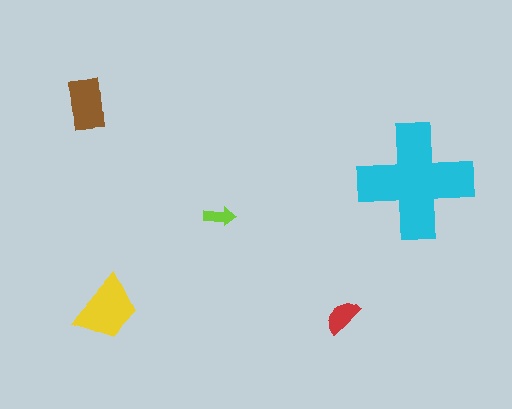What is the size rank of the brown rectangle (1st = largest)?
3rd.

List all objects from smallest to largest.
The lime arrow, the red semicircle, the brown rectangle, the yellow trapezoid, the cyan cross.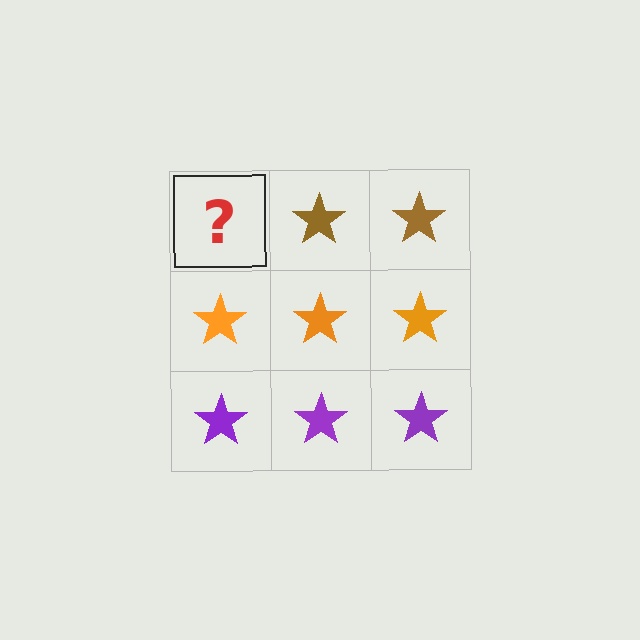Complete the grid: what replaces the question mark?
The question mark should be replaced with a brown star.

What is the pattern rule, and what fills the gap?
The rule is that each row has a consistent color. The gap should be filled with a brown star.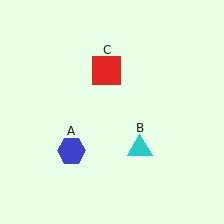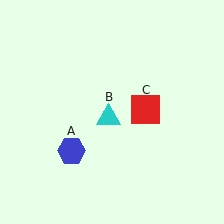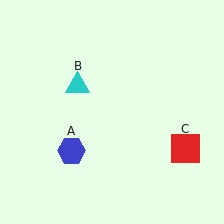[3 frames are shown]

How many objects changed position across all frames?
2 objects changed position: cyan triangle (object B), red square (object C).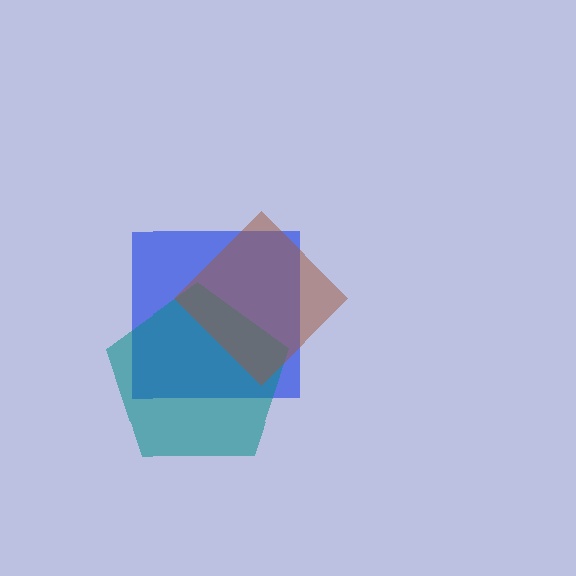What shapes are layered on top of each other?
The layered shapes are: a blue square, a teal pentagon, a brown diamond.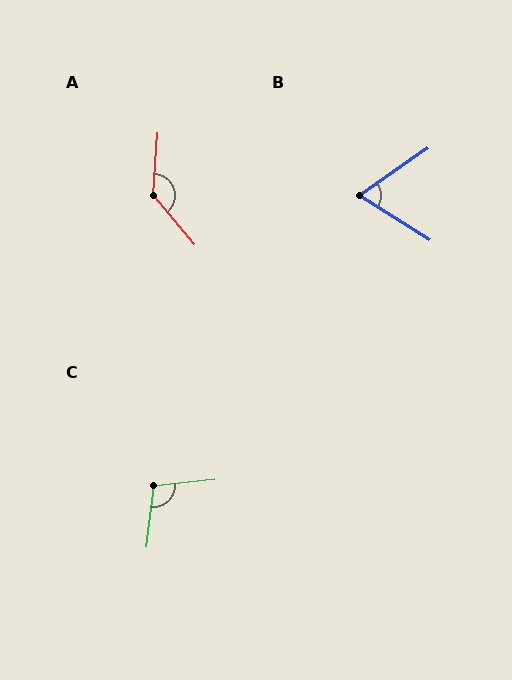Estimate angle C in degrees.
Approximately 104 degrees.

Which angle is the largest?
A, at approximately 136 degrees.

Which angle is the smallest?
B, at approximately 67 degrees.